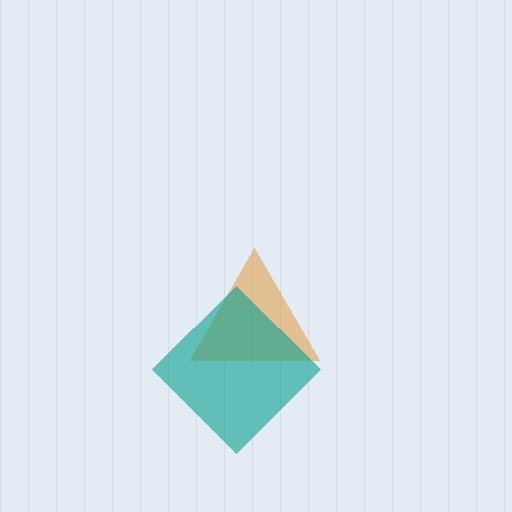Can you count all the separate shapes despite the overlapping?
Yes, there are 2 separate shapes.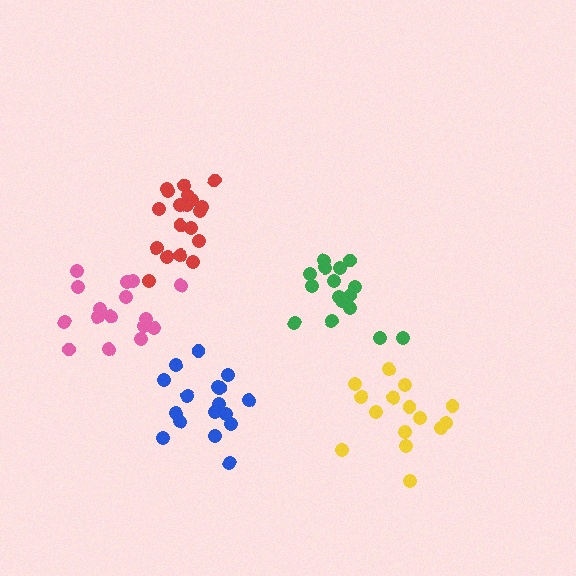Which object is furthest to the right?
The yellow cluster is rightmost.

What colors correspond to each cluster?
The clusters are colored: yellow, green, red, blue, pink.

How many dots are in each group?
Group 1: 15 dots, Group 2: 16 dots, Group 3: 19 dots, Group 4: 17 dots, Group 5: 16 dots (83 total).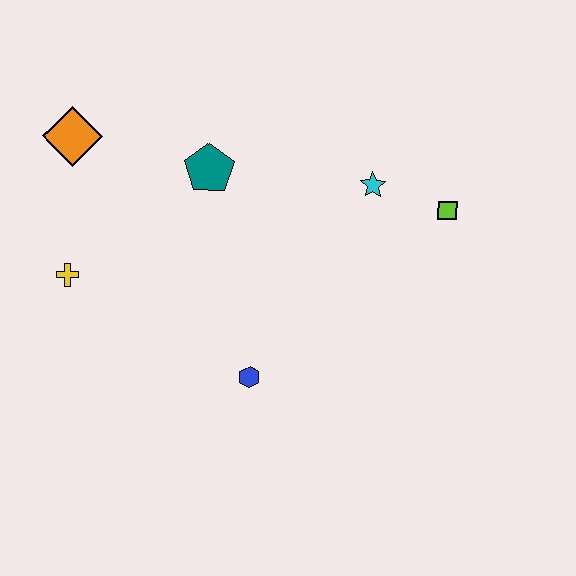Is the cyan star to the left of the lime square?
Yes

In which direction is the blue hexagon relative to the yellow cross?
The blue hexagon is to the right of the yellow cross.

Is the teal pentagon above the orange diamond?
No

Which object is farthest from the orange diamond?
The lime square is farthest from the orange diamond.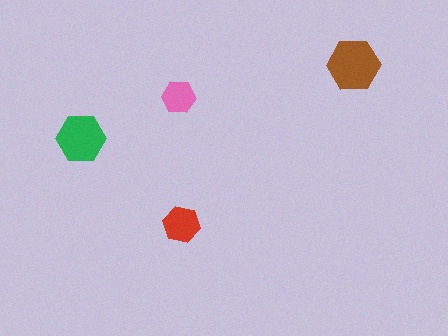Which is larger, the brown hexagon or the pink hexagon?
The brown one.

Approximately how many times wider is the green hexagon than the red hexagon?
About 1.5 times wider.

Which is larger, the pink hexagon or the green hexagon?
The green one.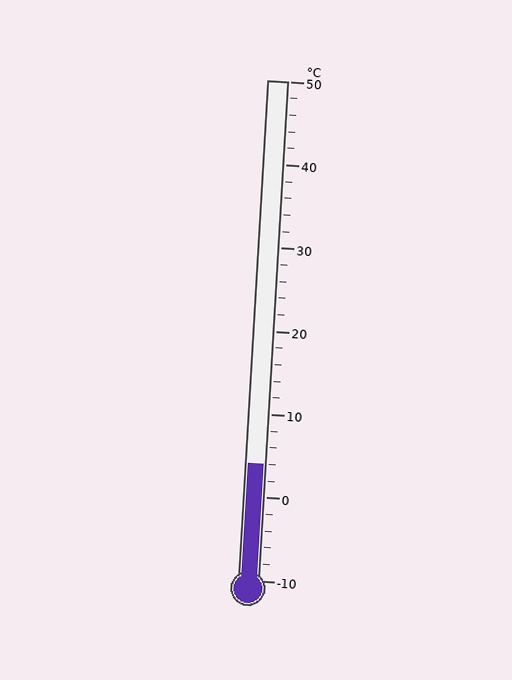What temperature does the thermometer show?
The thermometer shows approximately 4°C.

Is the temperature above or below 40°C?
The temperature is below 40°C.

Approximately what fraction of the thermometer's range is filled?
The thermometer is filled to approximately 25% of its range.